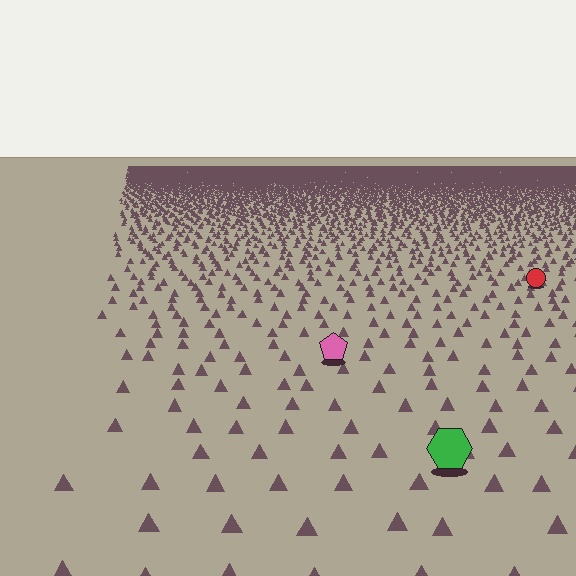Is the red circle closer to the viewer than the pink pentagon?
No. The pink pentagon is closer — you can tell from the texture gradient: the ground texture is coarser near it.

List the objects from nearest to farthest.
From nearest to farthest: the green hexagon, the pink pentagon, the red circle.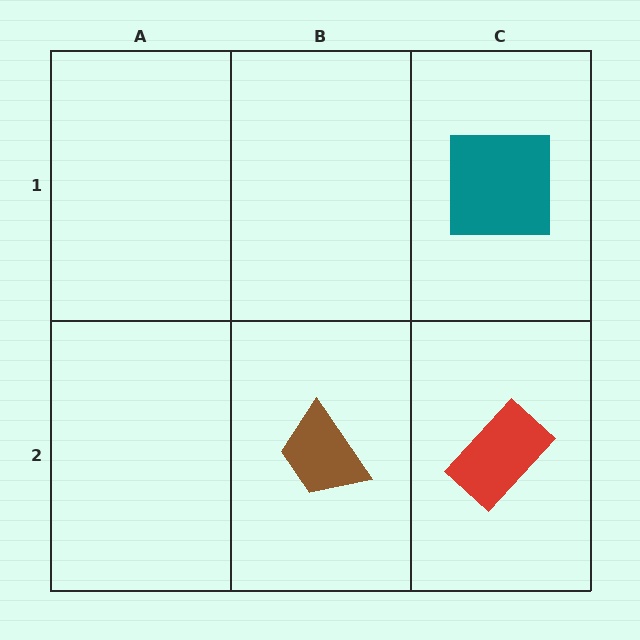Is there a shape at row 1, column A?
No, that cell is empty.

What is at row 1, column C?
A teal square.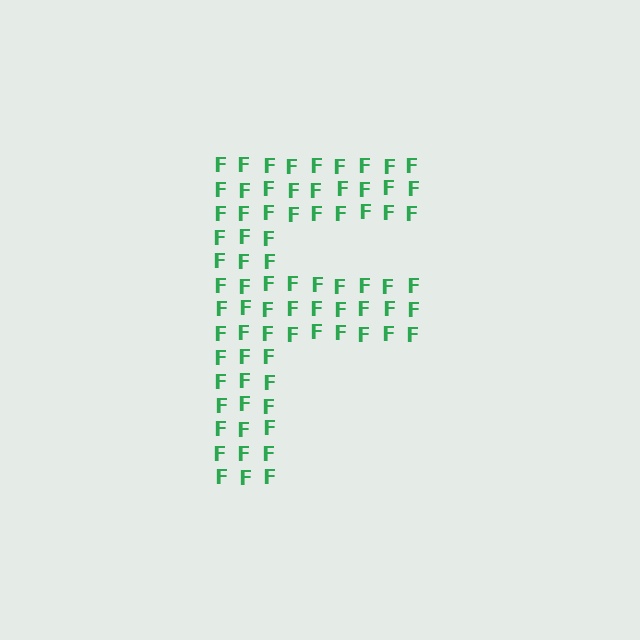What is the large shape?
The large shape is the letter F.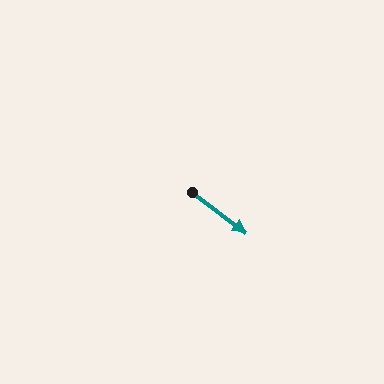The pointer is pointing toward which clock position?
Roughly 4 o'clock.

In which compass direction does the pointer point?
Southeast.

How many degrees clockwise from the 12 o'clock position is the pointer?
Approximately 127 degrees.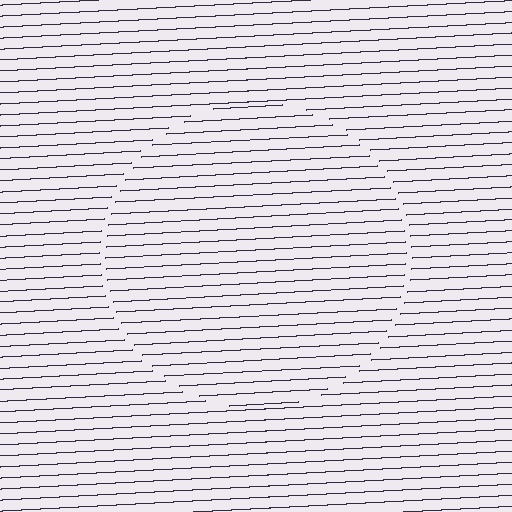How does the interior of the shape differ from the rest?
The interior of the shape contains the same grating, shifted by half a period — the contour is defined by the phase discontinuity where line-ends from the inner and outer gratings abut.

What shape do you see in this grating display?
An illusory circle. The interior of the shape contains the same grating, shifted by half a period — the contour is defined by the phase discontinuity where line-ends from the inner and outer gratings abut.